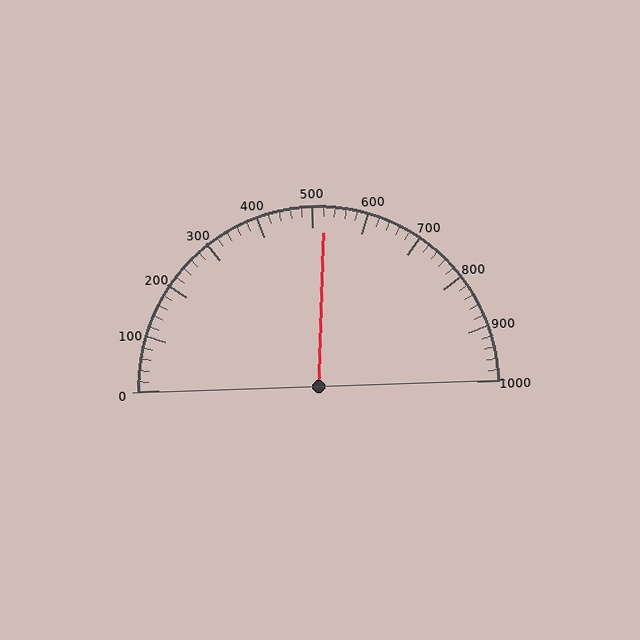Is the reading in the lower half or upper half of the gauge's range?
The reading is in the upper half of the range (0 to 1000).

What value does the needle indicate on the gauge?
The needle indicates approximately 520.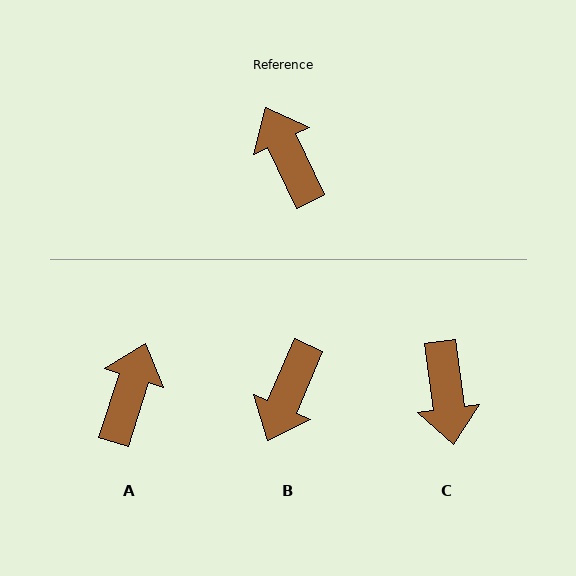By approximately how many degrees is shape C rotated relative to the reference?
Approximately 162 degrees counter-clockwise.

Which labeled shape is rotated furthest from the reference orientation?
C, about 162 degrees away.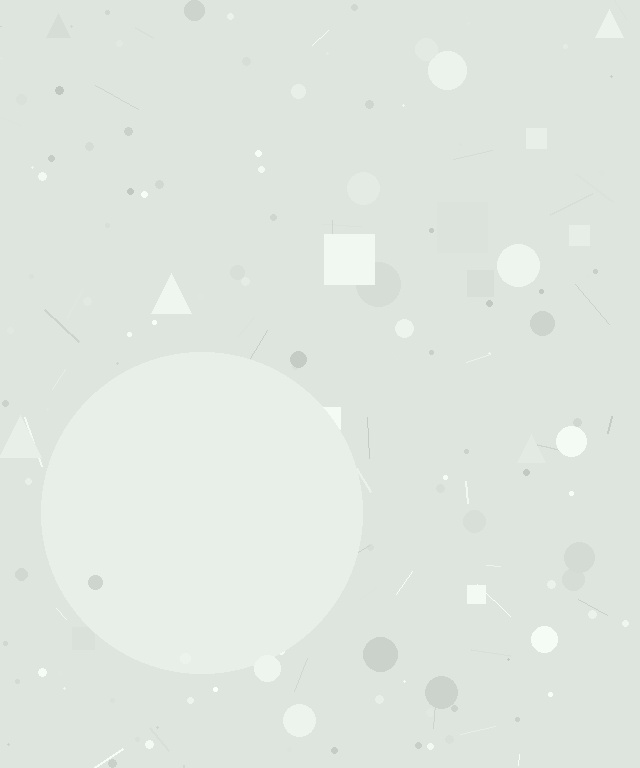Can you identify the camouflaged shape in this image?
The camouflaged shape is a circle.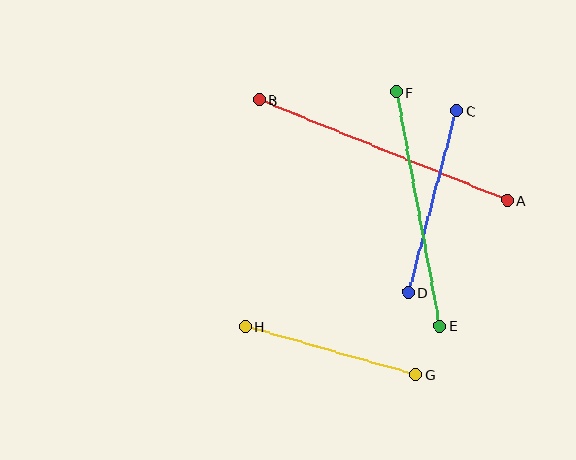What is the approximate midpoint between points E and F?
The midpoint is at approximately (418, 209) pixels.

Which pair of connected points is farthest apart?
Points A and B are farthest apart.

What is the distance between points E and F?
The distance is approximately 238 pixels.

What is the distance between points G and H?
The distance is approximately 177 pixels.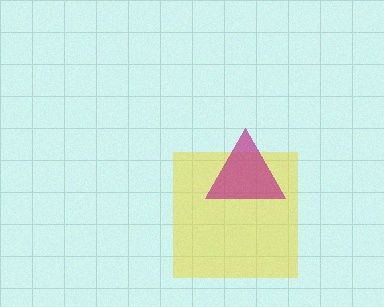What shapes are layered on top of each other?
The layered shapes are: a yellow square, a magenta triangle.